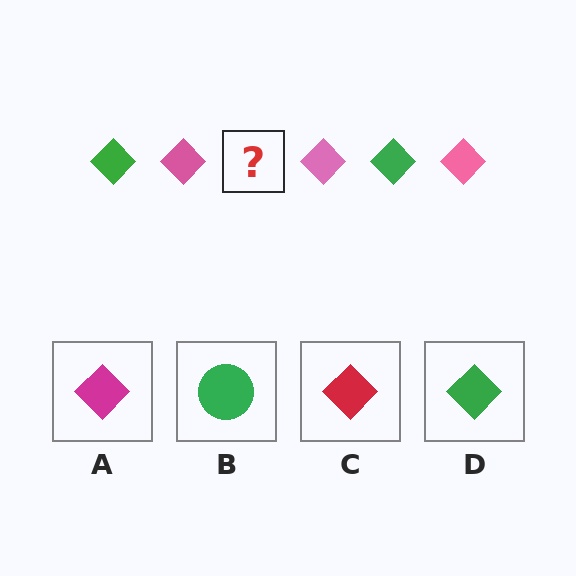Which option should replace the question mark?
Option D.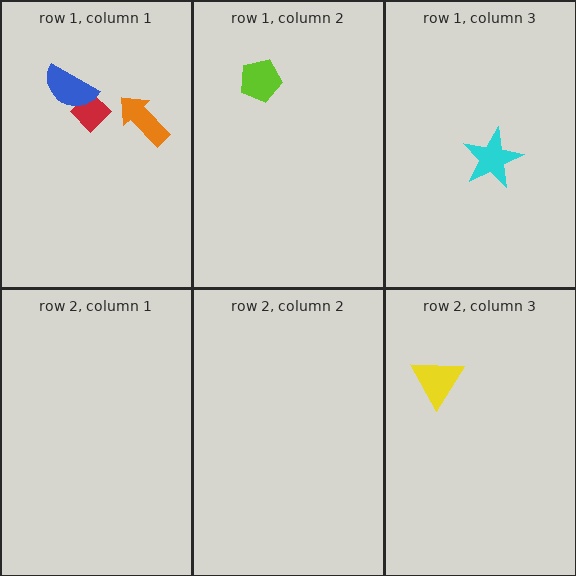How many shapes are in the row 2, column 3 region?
1.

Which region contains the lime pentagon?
The row 1, column 2 region.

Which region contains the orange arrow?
The row 1, column 1 region.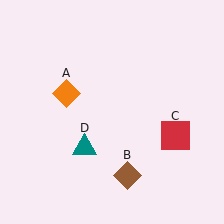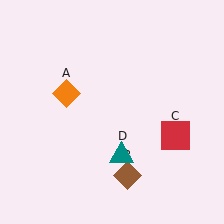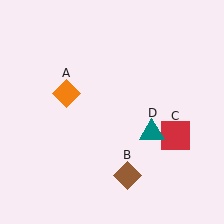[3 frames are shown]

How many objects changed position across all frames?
1 object changed position: teal triangle (object D).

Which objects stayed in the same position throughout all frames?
Orange diamond (object A) and brown diamond (object B) and red square (object C) remained stationary.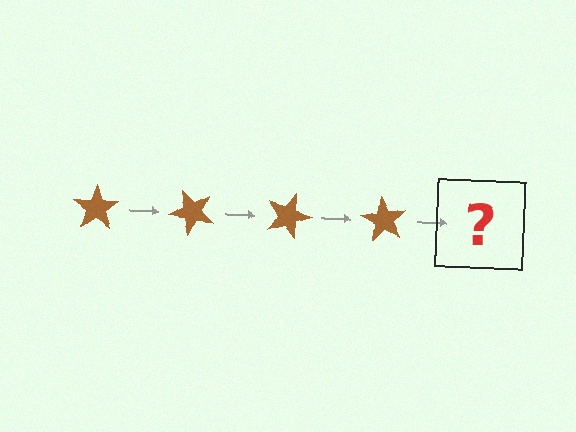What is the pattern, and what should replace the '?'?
The pattern is that the star rotates 45 degrees each step. The '?' should be a brown star rotated 180 degrees.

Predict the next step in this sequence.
The next step is a brown star rotated 180 degrees.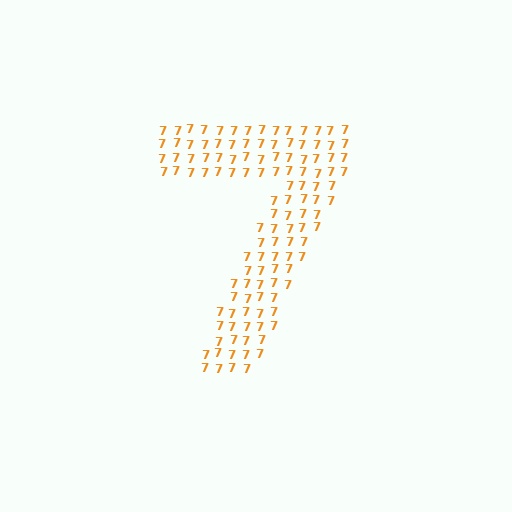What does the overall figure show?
The overall figure shows the digit 7.